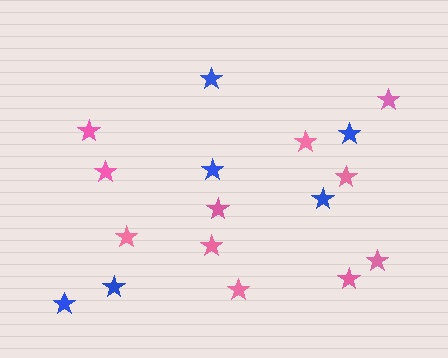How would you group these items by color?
There are 2 groups: one group of pink stars (11) and one group of blue stars (6).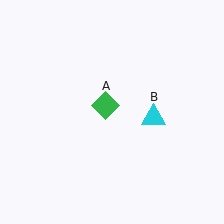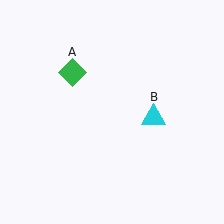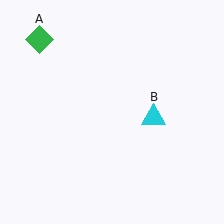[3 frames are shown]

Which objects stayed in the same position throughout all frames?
Cyan triangle (object B) remained stationary.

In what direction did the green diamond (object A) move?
The green diamond (object A) moved up and to the left.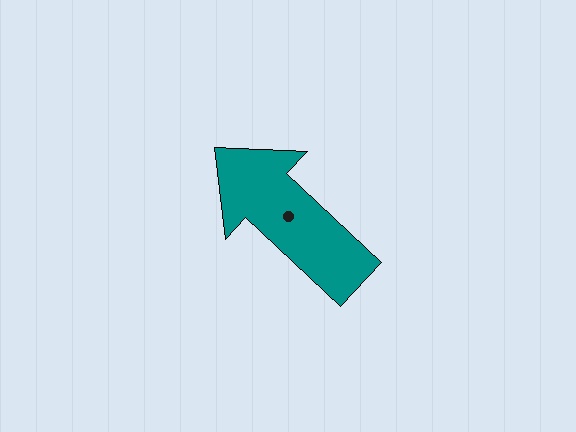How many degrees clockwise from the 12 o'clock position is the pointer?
Approximately 313 degrees.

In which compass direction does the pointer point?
Northwest.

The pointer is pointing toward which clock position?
Roughly 10 o'clock.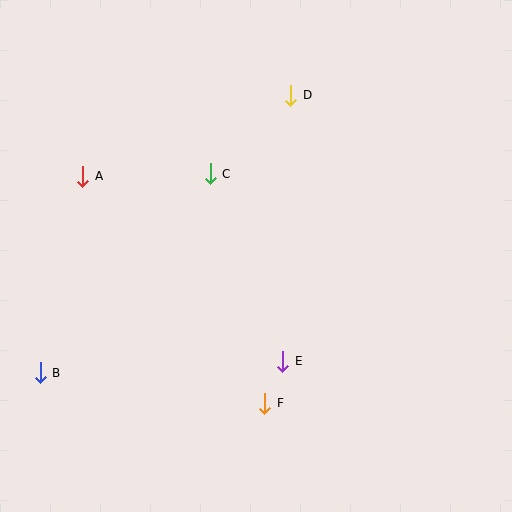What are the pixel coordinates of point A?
Point A is at (83, 176).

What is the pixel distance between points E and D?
The distance between E and D is 266 pixels.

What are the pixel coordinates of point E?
Point E is at (283, 361).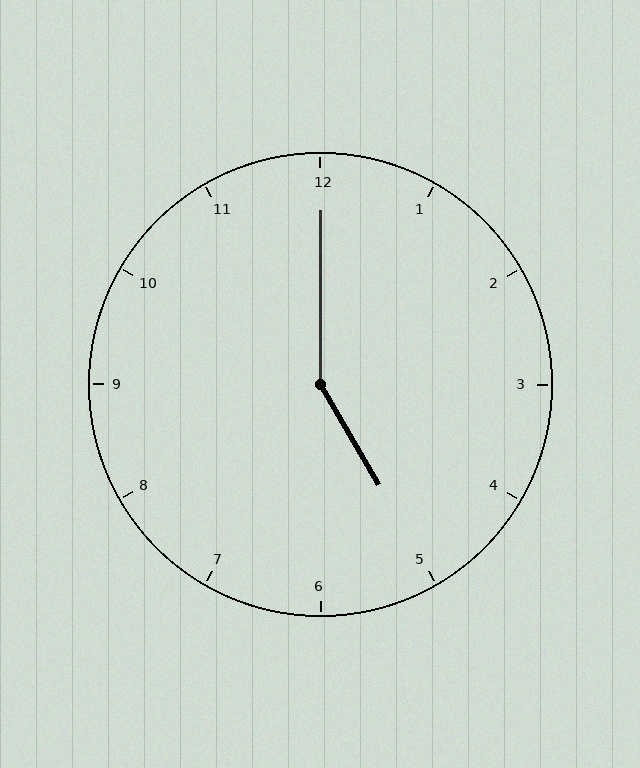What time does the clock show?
5:00.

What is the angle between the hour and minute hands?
Approximately 150 degrees.